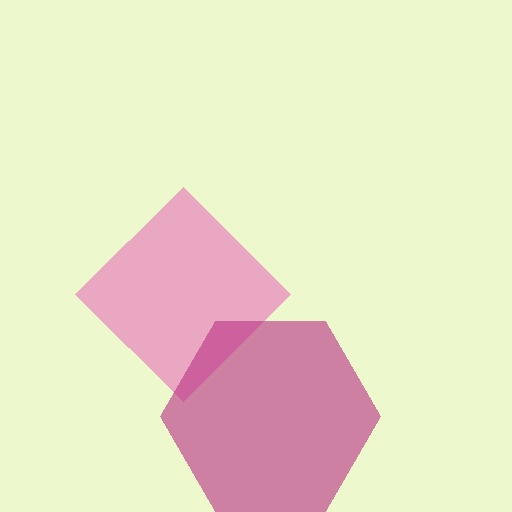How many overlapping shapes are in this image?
There are 2 overlapping shapes in the image.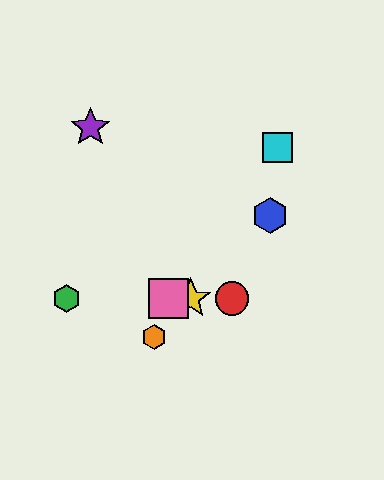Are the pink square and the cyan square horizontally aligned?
No, the pink square is at y≈299 and the cyan square is at y≈147.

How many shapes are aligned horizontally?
4 shapes (the red circle, the green hexagon, the yellow star, the pink square) are aligned horizontally.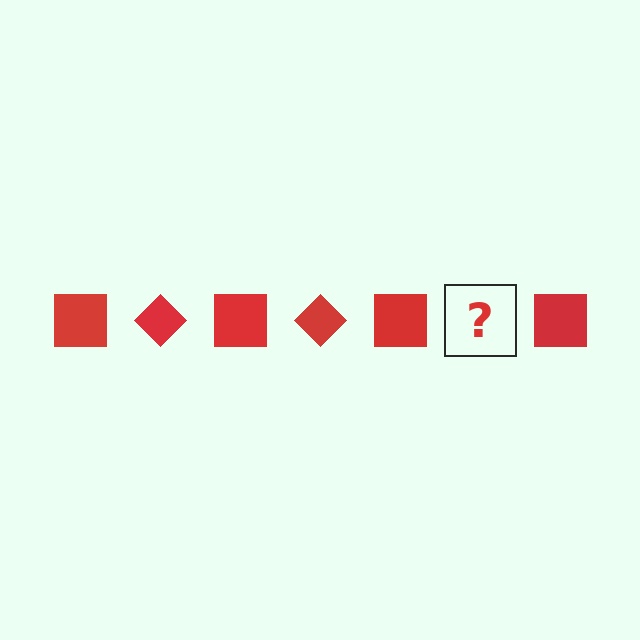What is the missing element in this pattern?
The missing element is a red diamond.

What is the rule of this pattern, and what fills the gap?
The rule is that the pattern cycles through square, diamond shapes in red. The gap should be filled with a red diamond.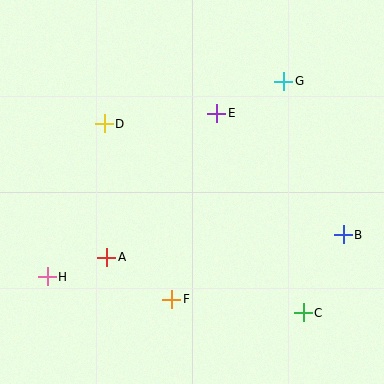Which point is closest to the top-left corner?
Point D is closest to the top-left corner.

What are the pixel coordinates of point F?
Point F is at (172, 299).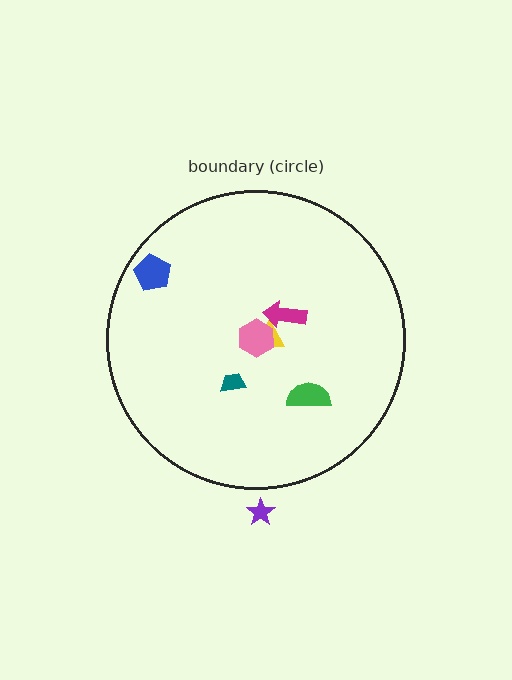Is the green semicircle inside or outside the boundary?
Inside.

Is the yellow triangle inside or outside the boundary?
Inside.